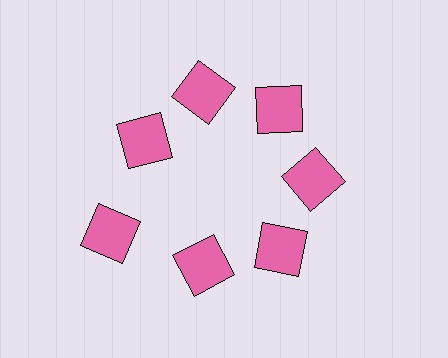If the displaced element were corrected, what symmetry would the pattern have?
It would have 7-fold rotational symmetry — the pattern would map onto itself every 51 degrees.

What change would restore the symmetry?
The symmetry would be restored by moving it inward, back onto the ring so that all 7 squares sit at equal angles and equal distance from the center.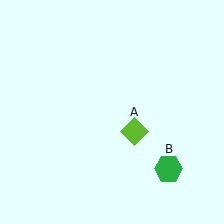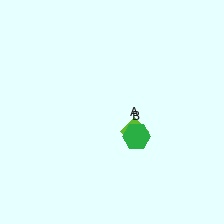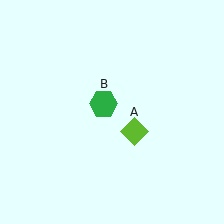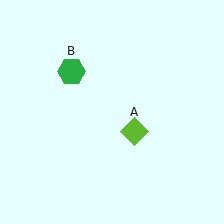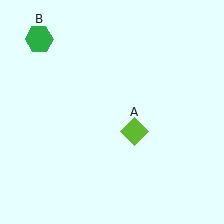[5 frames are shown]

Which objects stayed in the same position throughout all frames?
Lime diamond (object A) remained stationary.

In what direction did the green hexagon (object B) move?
The green hexagon (object B) moved up and to the left.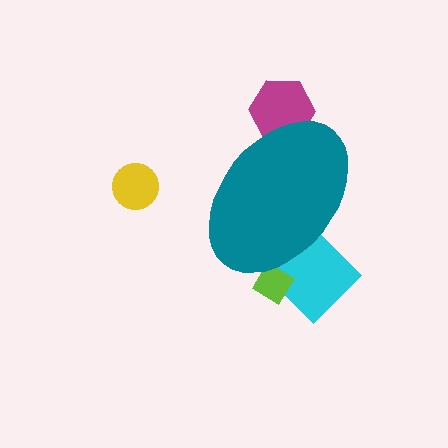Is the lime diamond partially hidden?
Yes, the lime diamond is partially hidden behind the teal ellipse.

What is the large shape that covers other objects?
A teal ellipse.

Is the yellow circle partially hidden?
No, the yellow circle is fully visible.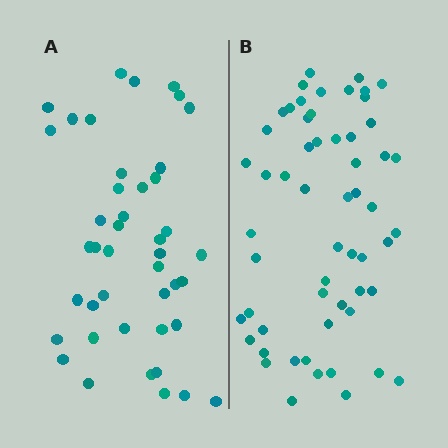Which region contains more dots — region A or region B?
Region B (the right region) has more dots.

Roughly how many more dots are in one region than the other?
Region B has approximately 15 more dots than region A.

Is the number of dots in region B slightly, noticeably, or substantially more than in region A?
Region B has noticeably more, but not dramatically so. The ratio is roughly 1.3 to 1.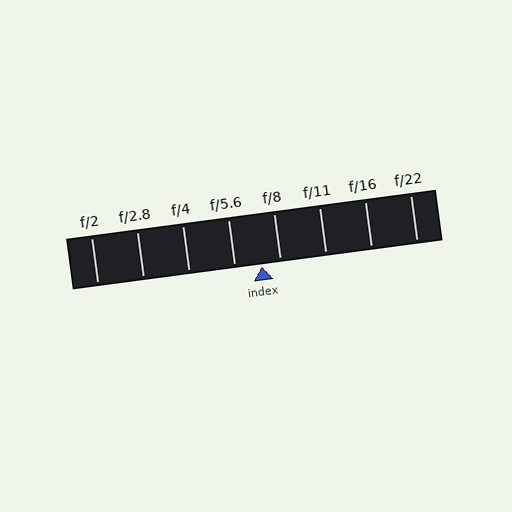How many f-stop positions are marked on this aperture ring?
There are 8 f-stop positions marked.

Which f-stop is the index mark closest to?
The index mark is closest to f/8.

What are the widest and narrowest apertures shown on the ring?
The widest aperture shown is f/2 and the narrowest is f/22.